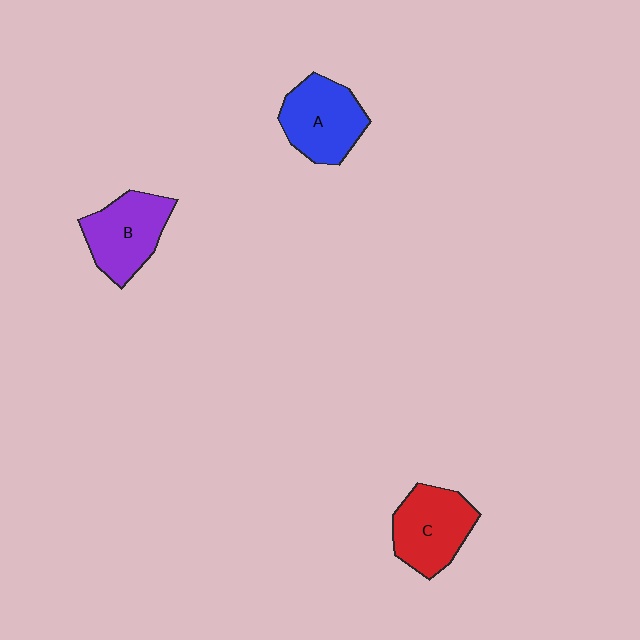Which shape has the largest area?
Shape A (blue).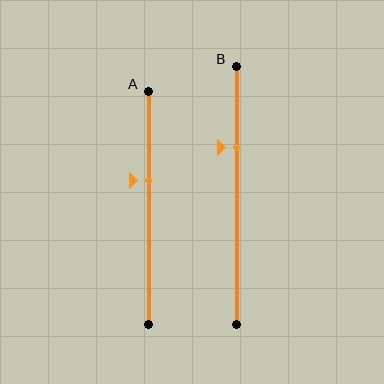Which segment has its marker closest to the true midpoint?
Segment A has its marker closest to the true midpoint.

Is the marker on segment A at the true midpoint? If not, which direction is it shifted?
No, the marker on segment A is shifted upward by about 12% of the segment length.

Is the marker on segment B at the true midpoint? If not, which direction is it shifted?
No, the marker on segment B is shifted upward by about 19% of the segment length.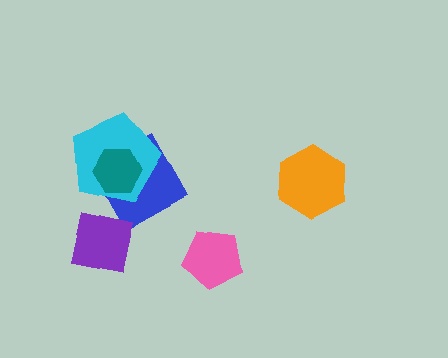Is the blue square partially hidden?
Yes, it is partially covered by another shape.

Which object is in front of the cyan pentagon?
The teal hexagon is in front of the cyan pentagon.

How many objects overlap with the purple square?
0 objects overlap with the purple square.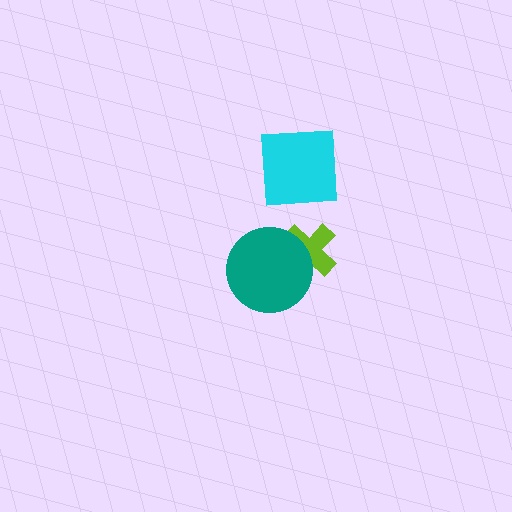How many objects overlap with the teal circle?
1 object overlaps with the teal circle.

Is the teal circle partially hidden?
No, no other shape covers it.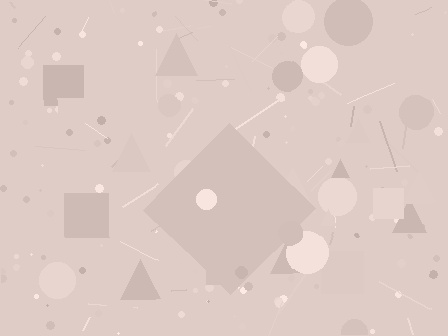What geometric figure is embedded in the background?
A diamond is embedded in the background.